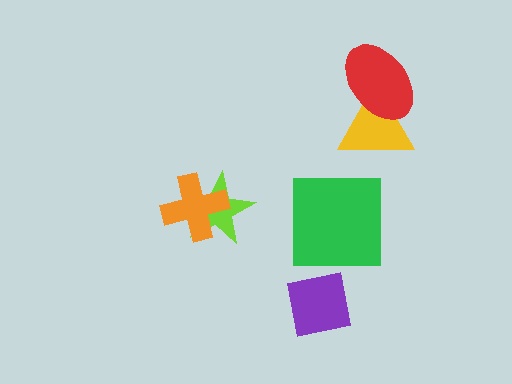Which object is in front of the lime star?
The orange cross is in front of the lime star.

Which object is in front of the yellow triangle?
The red ellipse is in front of the yellow triangle.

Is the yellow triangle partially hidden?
Yes, it is partially covered by another shape.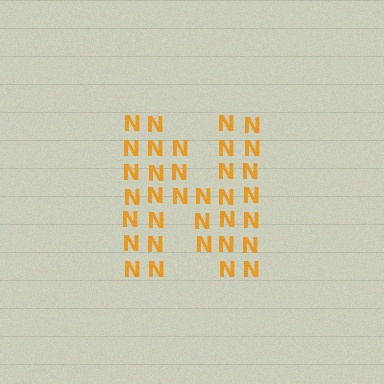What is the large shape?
The large shape is the letter N.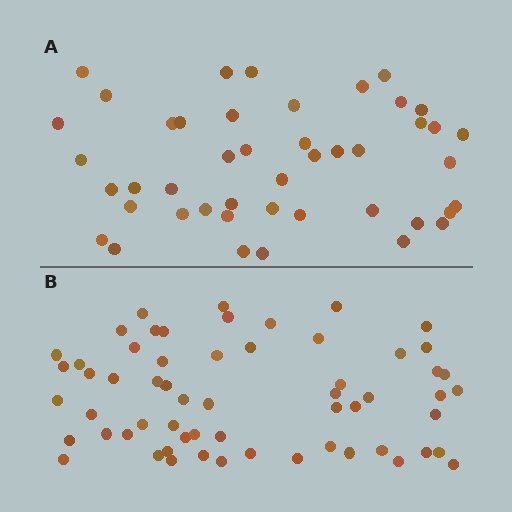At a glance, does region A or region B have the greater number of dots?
Region B (the bottom region) has more dots.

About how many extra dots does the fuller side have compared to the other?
Region B has approximately 15 more dots than region A.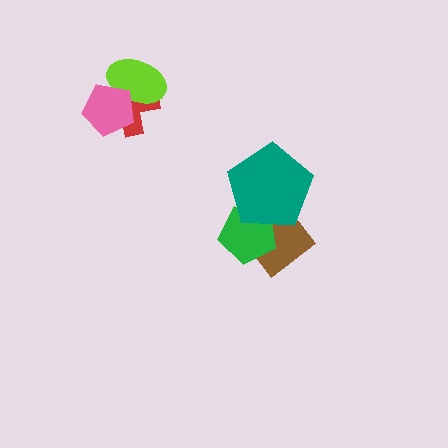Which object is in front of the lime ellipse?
The pink pentagon is in front of the lime ellipse.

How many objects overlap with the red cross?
2 objects overlap with the red cross.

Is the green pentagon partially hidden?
Yes, it is partially covered by another shape.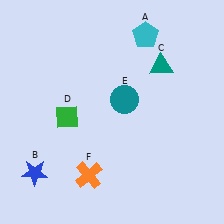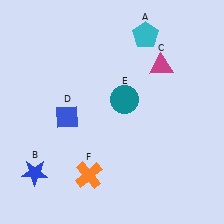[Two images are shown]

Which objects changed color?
C changed from teal to magenta. D changed from green to blue.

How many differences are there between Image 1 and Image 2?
There are 2 differences between the two images.